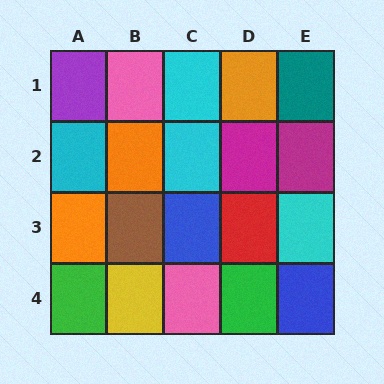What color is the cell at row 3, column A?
Orange.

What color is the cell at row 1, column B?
Pink.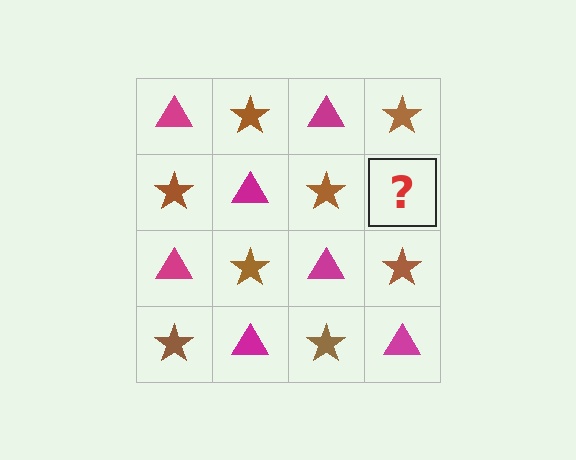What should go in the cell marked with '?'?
The missing cell should contain a magenta triangle.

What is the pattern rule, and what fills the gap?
The rule is that it alternates magenta triangle and brown star in a checkerboard pattern. The gap should be filled with a magenta triangle.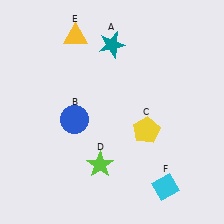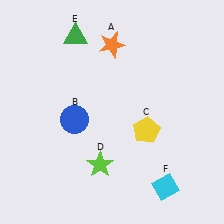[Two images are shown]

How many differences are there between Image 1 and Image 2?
There are 2 differences between the two images.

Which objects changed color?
A changed from teal to orange. E changed from yellow to green.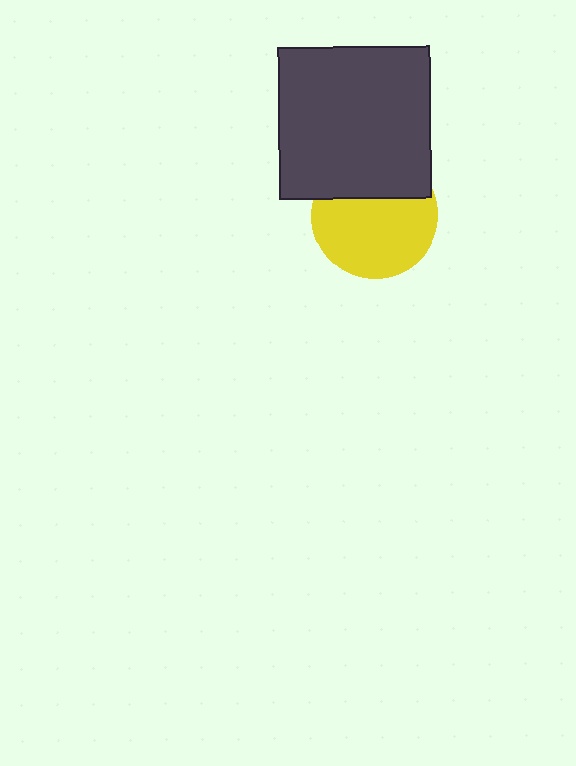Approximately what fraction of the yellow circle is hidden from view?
Roughly 33% of the yellow circle is hidden behind the dark gray square.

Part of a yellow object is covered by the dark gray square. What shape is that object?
It is a circle.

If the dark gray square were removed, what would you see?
You would see the complete yellow circle.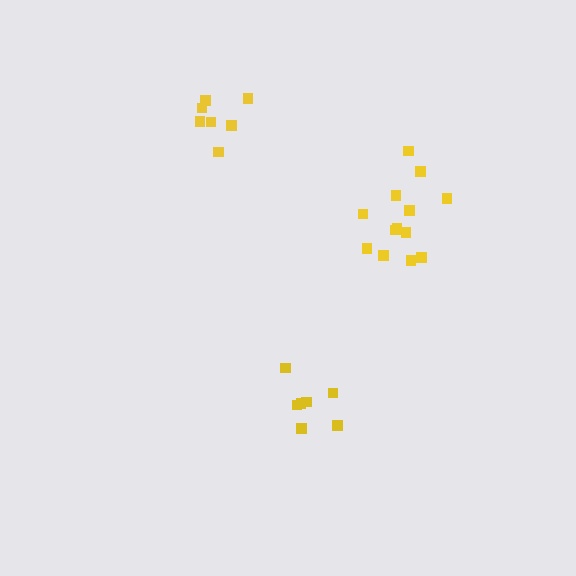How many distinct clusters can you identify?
There are 3 distinct clusters.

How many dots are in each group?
Group 1: 7 dots, Group 2: 7 dots, Group 3: 13 dots (27 total).